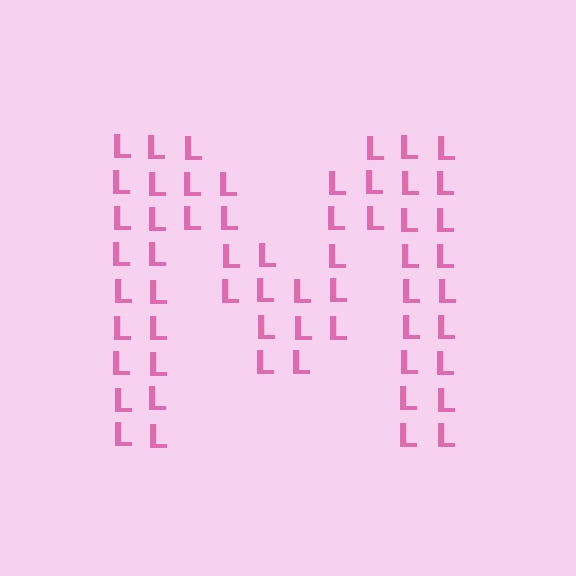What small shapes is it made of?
It is made of small letter L's.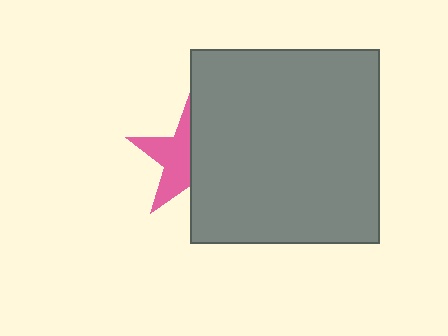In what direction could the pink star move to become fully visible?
The pink star could move left. That would shift it out from behind the gray rectangle entirely.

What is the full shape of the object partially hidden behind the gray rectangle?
The partially hidden object is a pink star.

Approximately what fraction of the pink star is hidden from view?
Roughly 51% of the pink star is hidden behind the gray rectangle.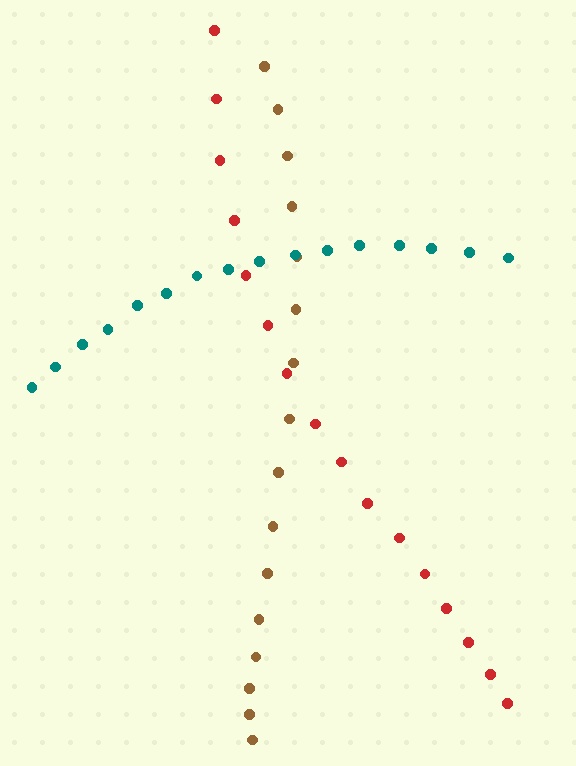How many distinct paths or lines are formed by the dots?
There are 3 distinct paths.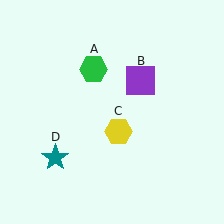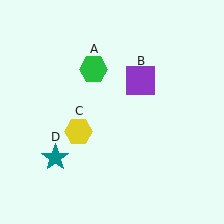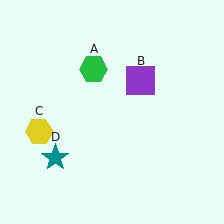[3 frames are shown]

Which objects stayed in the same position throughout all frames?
Green hexagon (object A) and purple square (object B) and teal star (object D) remained stationary.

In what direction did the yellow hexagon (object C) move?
The yellow hexagon (object C) moved left.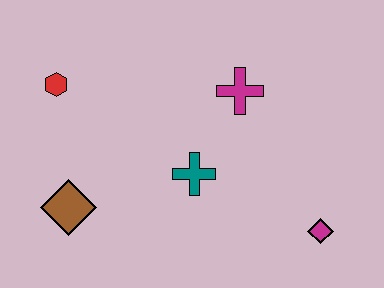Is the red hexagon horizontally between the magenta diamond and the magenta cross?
No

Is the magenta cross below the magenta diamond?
No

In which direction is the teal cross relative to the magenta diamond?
The teal cross is to the left of the magenta diamond.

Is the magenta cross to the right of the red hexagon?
Yes